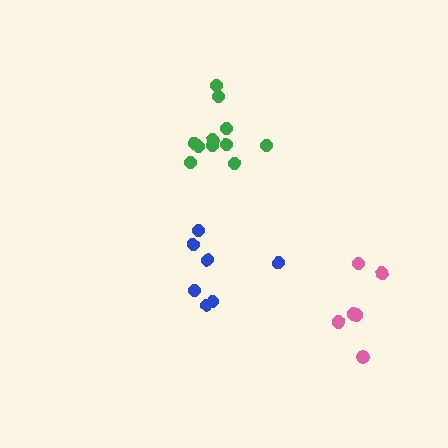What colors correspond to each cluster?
The clusters are colored: green, blue, pink.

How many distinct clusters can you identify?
There are 3 distinct clusters.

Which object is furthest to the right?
The pink cluster is rightmost.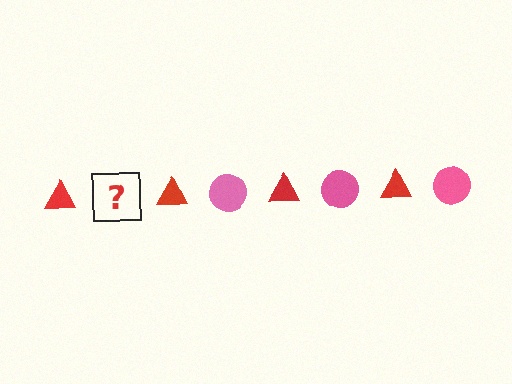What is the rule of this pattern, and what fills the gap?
The rule is that the pattern alternates between red triangle and pink circle. The gap should be filled with a pink circle.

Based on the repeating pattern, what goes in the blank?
The blank should be a pink circle.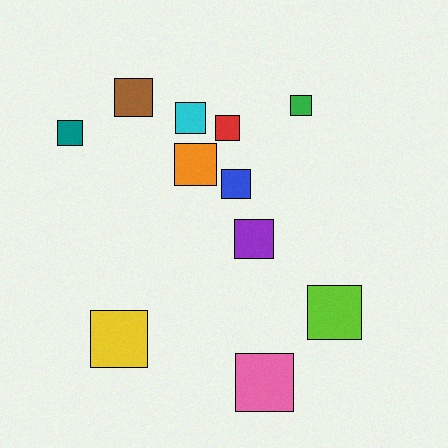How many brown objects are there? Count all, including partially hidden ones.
There is 1 brown object.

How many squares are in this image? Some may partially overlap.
There are 11 squares.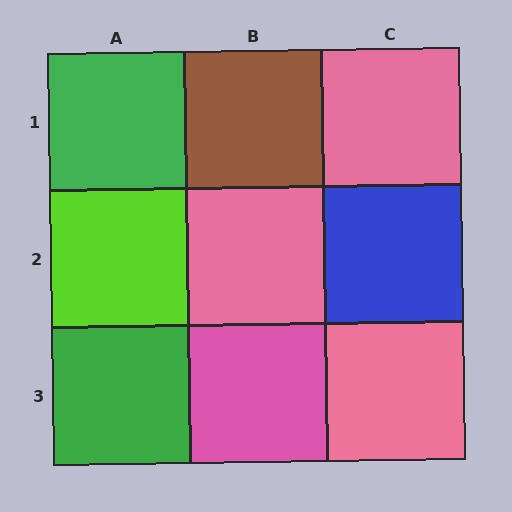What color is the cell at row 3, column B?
Pink.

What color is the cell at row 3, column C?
Pink.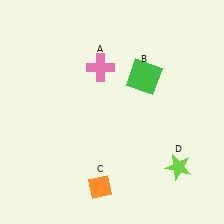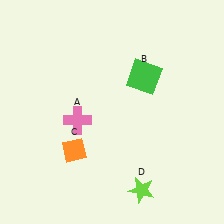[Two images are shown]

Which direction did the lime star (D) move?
The lime star (D) moved left.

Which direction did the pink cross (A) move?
The pink cross (A) moved down.